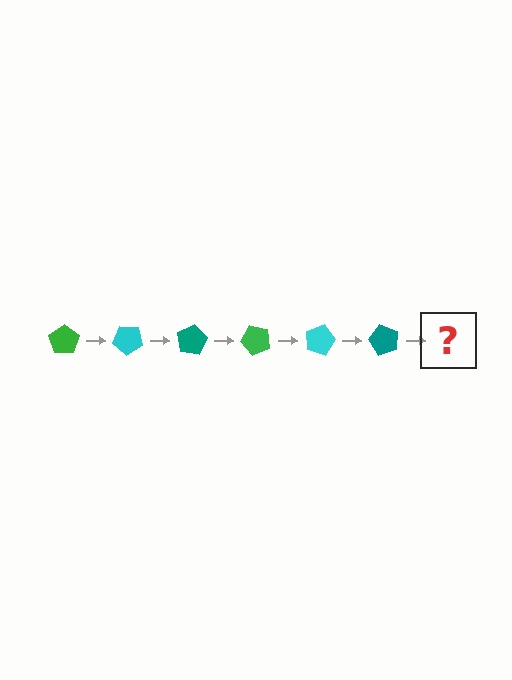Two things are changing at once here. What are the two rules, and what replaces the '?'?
The two rules are that it rotates 40 degrees each step and the color cycles through green, cyan, and teal. The '?' should be a green pentagon, rotated 240 degrees from the start.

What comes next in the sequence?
The next element should be a green pentagon, rotated 240 degrees from the start.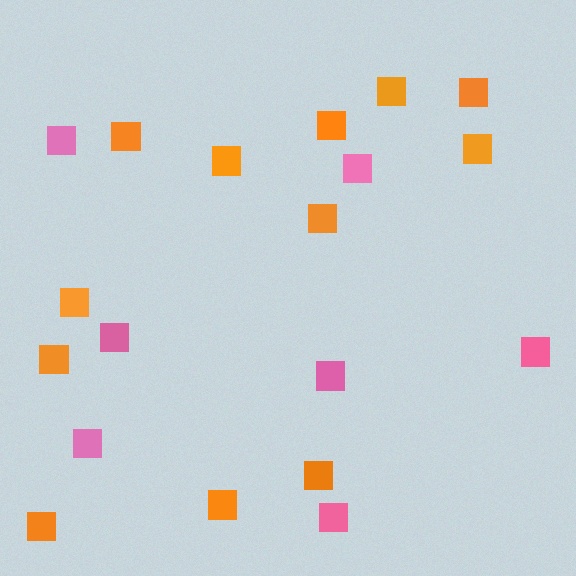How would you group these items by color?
There are 2 groups: one group of pink squares (7) and one group of orange squares (12).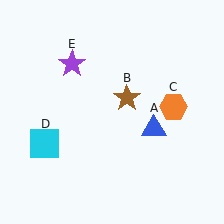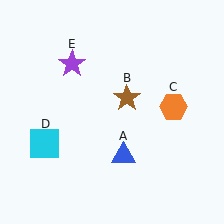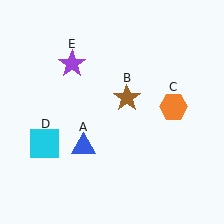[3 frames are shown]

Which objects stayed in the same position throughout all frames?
Brown star (object B) and orange hexagon (object C) and cyan square (object D) and purple star (object E) remained stationary.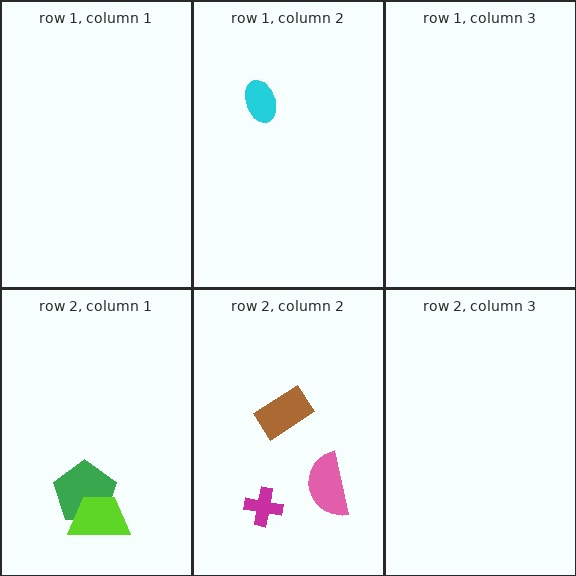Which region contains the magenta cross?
The row 2, column 2 region.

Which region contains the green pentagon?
The row 2, column 1 region.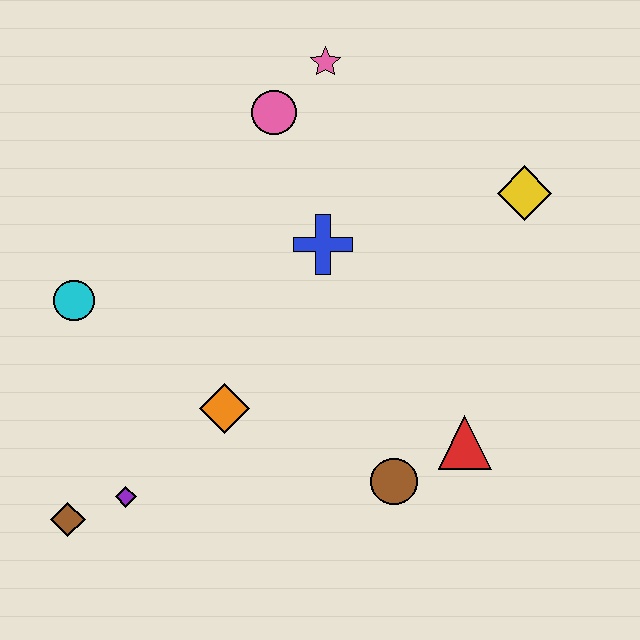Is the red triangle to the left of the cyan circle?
No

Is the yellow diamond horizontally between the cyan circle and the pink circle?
No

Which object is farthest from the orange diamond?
The yellow diamond is farthest from the orange diamond.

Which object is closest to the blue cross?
The pink circle is closest to the blue cross.